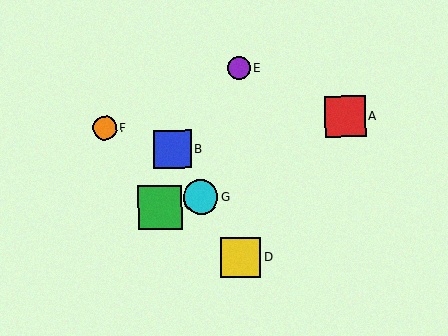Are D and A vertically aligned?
No, D is at x≈241 and A is at x≈345.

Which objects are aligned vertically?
Objects D, E are aligned vertically.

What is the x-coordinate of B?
Object B is at x≈172.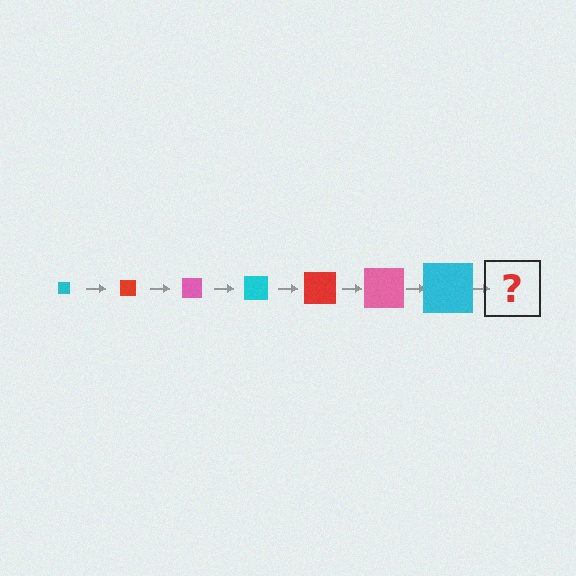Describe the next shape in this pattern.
It should be a red square, larger than the previous one.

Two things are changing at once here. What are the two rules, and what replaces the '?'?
The two rules are that the square grows larger each step and the color cycles through cyan, red, and pink. The '?' should be a red square, larger than the previous one.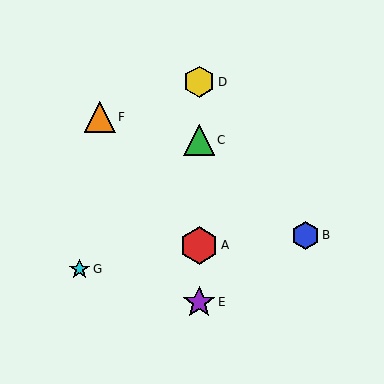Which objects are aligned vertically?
Objects A, C, D, E are aligned vertically.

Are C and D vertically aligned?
Yes, both are at x≈199.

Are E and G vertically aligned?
No, E is at x≈199 and G is at x≈79.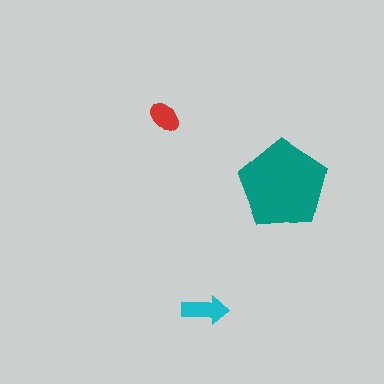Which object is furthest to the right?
The teal pentagon is rightmost.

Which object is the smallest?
The red ellipse.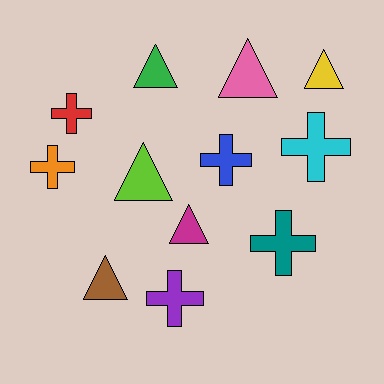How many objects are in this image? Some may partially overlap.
There are 12 objects.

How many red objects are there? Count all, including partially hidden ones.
There is 1 red object.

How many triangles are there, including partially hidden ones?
There are 6 triangles.